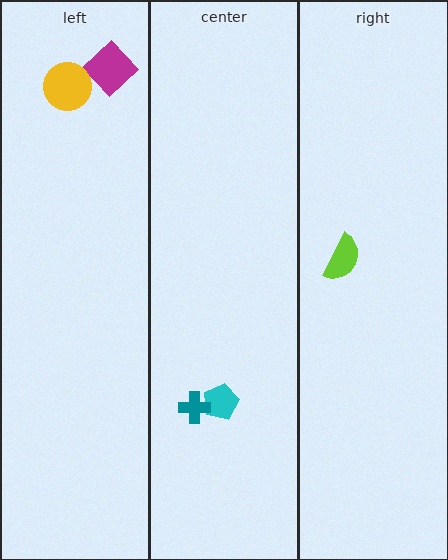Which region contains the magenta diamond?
The left region.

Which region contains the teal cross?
The center region.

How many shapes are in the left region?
2.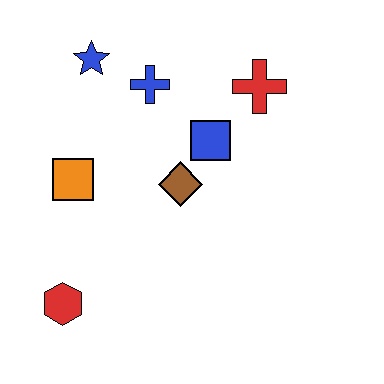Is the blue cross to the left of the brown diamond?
Yes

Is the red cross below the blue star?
Yes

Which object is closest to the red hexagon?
The orange square is closest to the red hexagon.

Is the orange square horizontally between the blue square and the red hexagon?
Yes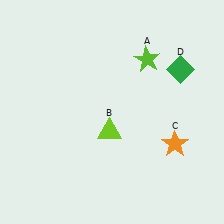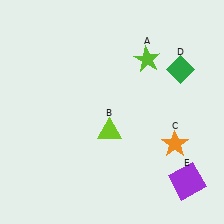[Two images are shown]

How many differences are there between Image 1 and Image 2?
There is 1 difference between the two images.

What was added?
A purple square (E) was added in Image 2.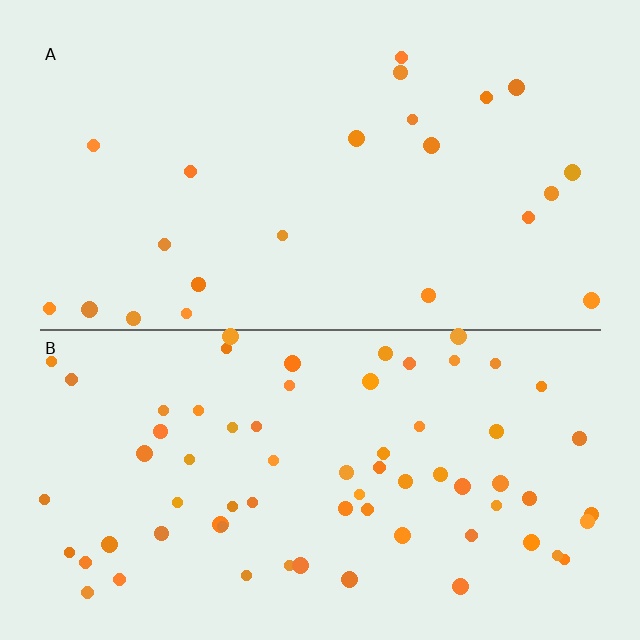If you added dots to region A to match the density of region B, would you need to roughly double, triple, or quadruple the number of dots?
Approximately triple.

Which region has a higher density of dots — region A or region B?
B (the bottom).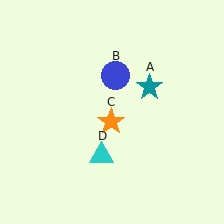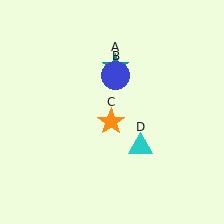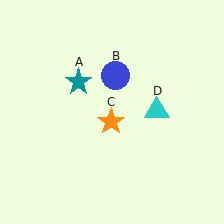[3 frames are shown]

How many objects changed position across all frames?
2 objects changed position: teal star (object A), cyan triangle (object D).